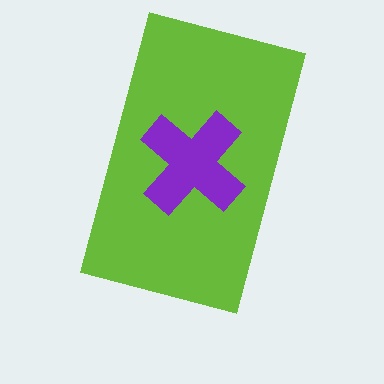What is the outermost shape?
The lime rectangle.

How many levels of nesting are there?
2.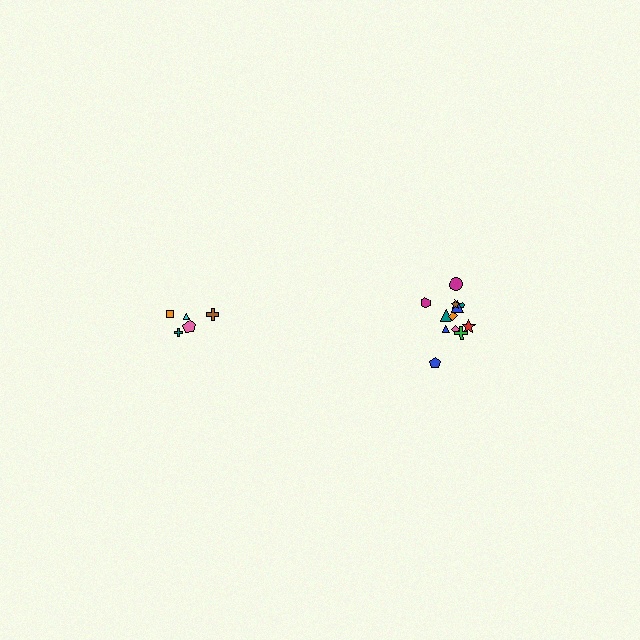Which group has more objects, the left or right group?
The right group.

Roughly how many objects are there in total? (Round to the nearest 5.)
Roughly 15 objects in total.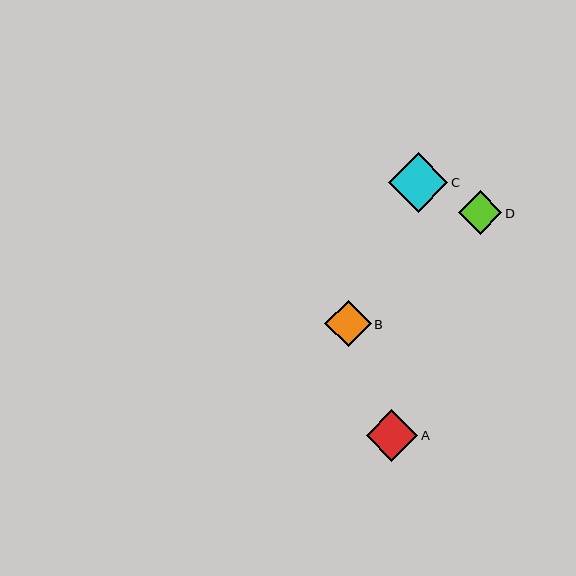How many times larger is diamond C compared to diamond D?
Diamond C is approximately 1.4 times the size of diamond D.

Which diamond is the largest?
Diamond C is the largest with a size of approximately 60 pixels.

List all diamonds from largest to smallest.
From largest to smallest: C, A, B, D.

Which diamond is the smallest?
Diamond D is the smallest with a size of approximately 44 pixels.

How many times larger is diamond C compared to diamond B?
Diamond C is approximately 1.3 times the size of diamond B.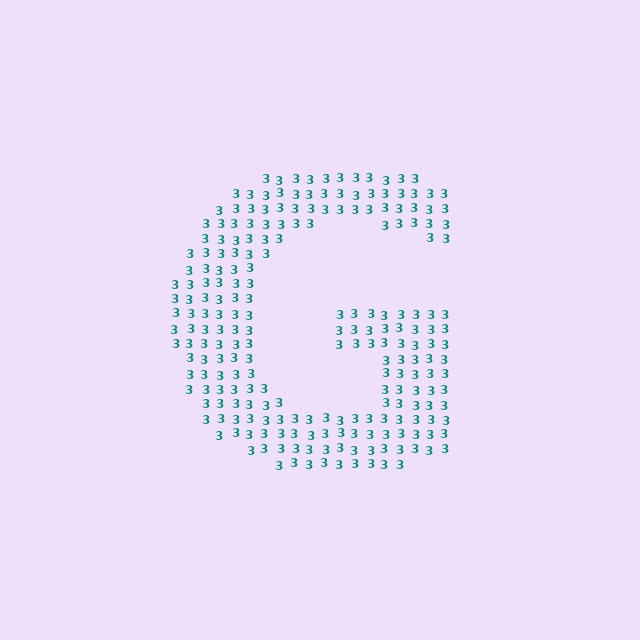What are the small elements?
The small elements are digit 3's.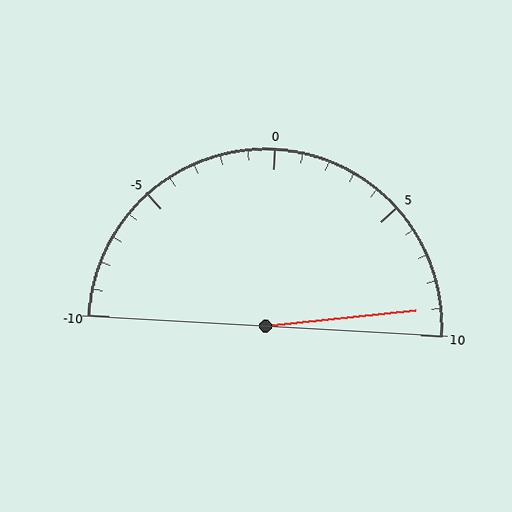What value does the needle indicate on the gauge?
The needle indicates approximately 9.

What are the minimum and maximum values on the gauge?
The gauge ranges from -10 to 10.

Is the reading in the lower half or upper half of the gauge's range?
The reading is in the upper half of the range (-10 to 10).